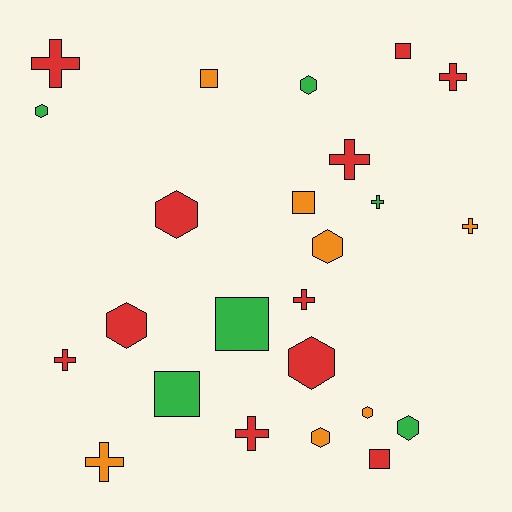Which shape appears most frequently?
Hexagon, with 9 objects.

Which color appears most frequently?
Red, with 11 objects.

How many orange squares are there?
There are 2 orange squares.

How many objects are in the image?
There are 24 objects.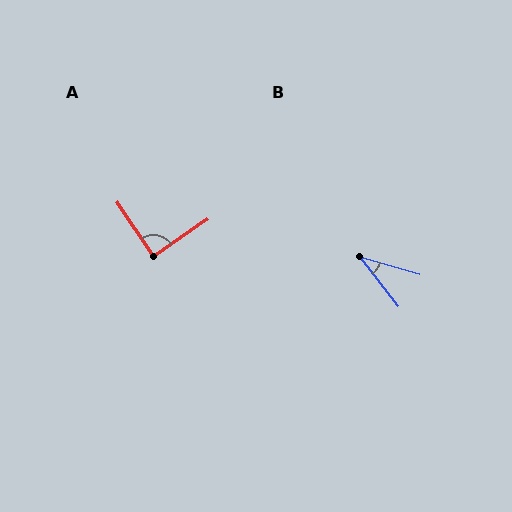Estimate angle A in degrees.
Approximately 90 degrees.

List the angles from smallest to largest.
B (36°), A (90°).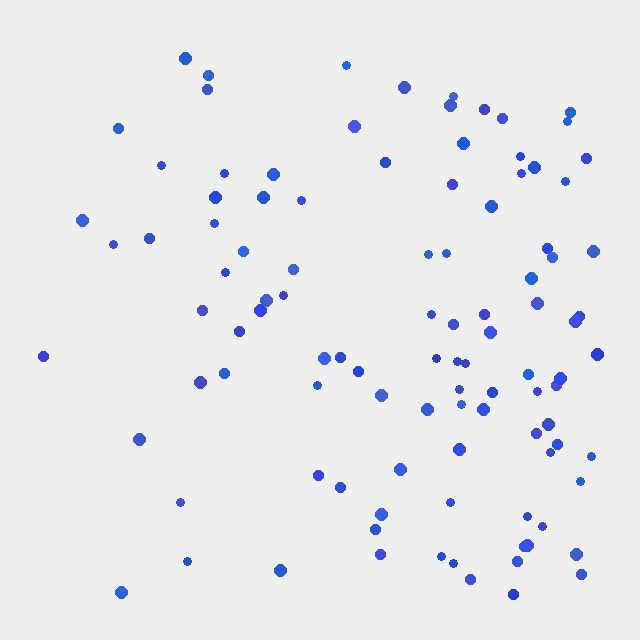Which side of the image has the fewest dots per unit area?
The left.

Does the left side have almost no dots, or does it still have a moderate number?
Still a moderate number, just noticeably fewer than the right.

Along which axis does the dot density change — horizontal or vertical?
Horizontal.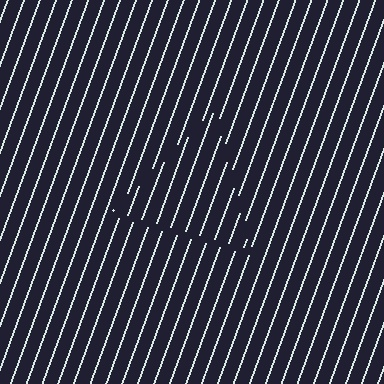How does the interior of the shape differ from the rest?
The interior of the shape contains the same grating, shifted by half a period — the contour is defined by the phase discontinuity where line-ends from the inner and outer gratings abut.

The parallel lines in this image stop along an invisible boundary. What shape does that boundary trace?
An illusory triangle. The interior of the shape contains the same grating, shifted by half a period — the contour is defined by the phase discontinuity where line-ends from the inner and outer gratings abut.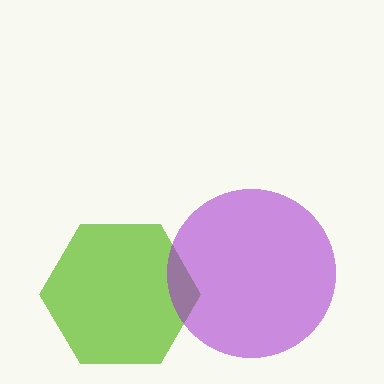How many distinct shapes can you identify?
There are 2 distinct shapes: a lime hexagon, a purple circle.